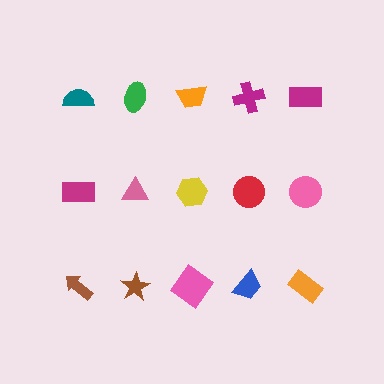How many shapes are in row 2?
5 shapes.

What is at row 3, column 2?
A brown star.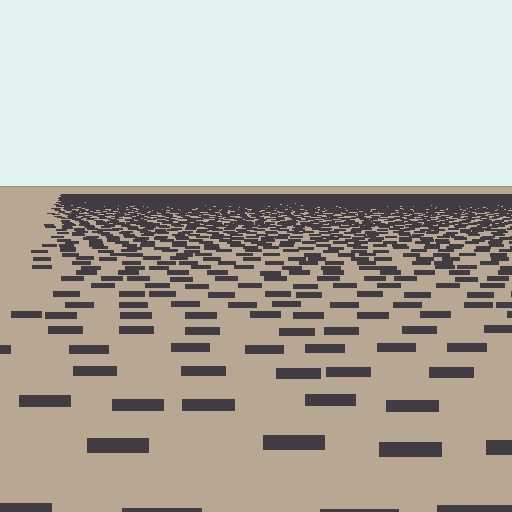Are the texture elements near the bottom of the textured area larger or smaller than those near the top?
Larger. Near the bottom, elements are closer to the viewer and appear at a bigger on-screen size.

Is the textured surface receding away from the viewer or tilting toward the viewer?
The surface is receding away from the viewer. Texture elements get smaller and denser toward the top.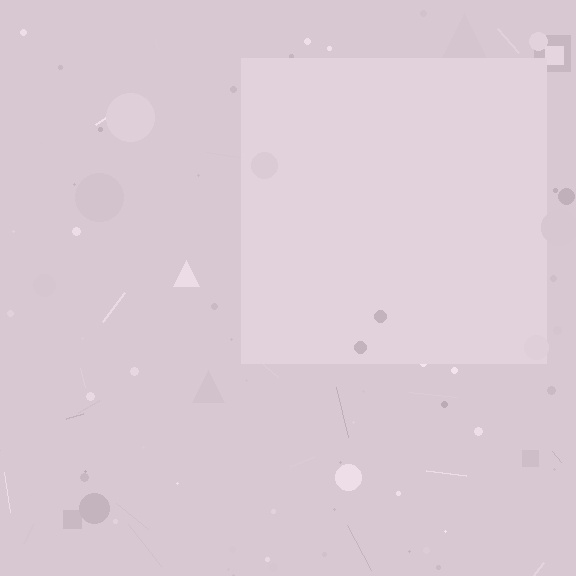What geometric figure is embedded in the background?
A square is embedded in the background.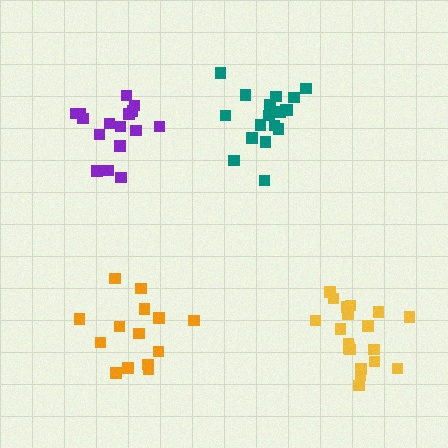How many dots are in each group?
Group 1: 19 dots, Group 2: 16 dots, Group 3: 14 dots, Group 4: 18 dots (67 total).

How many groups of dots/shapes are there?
There are 4 groups.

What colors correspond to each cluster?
The clusters are colored: yellow, purple, orange, teal.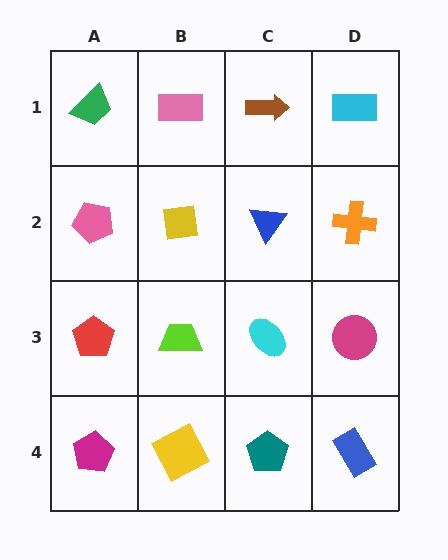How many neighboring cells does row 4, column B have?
3.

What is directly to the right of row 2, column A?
A yellow square.